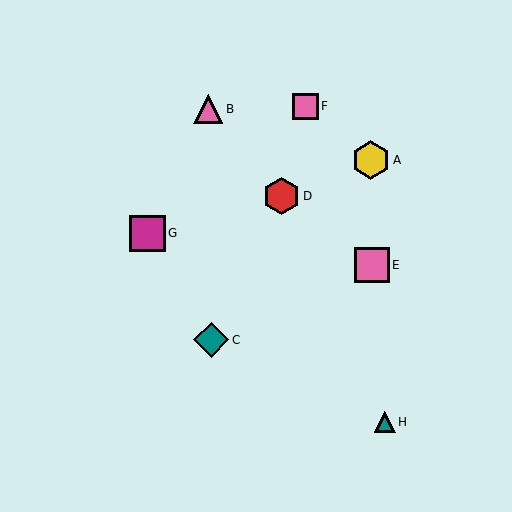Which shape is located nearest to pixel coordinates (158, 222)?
The magenta square (labeled G) at (147, 233) is nearest to that location.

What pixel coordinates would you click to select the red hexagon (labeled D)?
Click at (281, 196) to select the red hexagon D.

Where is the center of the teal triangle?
The center of the teal triangle is at (385, 422).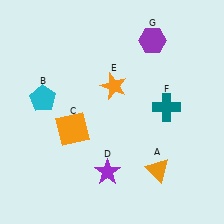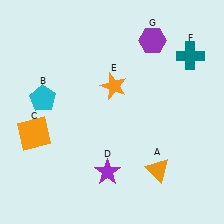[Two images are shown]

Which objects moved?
The objects that moved are: the orange square (C), the teal cross (F).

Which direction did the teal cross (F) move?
The teal cross (F) moved up.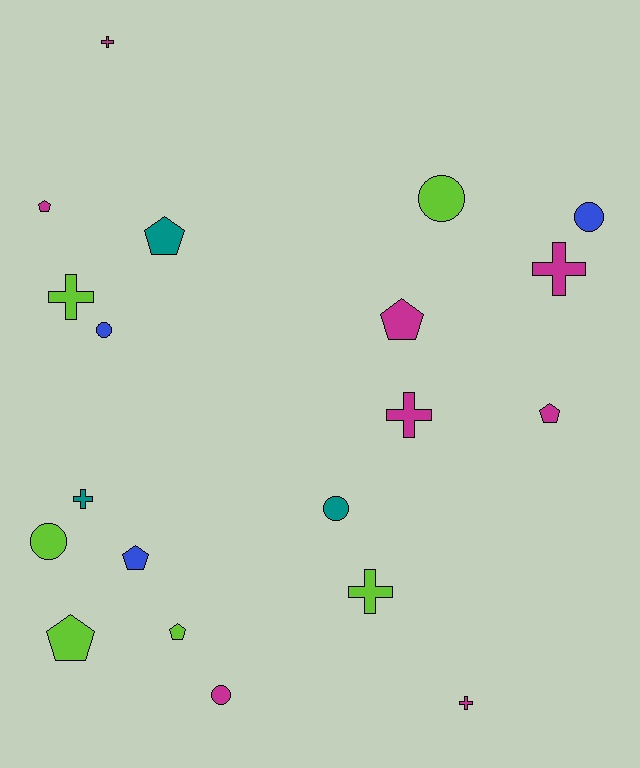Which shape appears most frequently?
Cross, with 7 objects.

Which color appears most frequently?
Magenta, with 8 objects.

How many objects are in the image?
There are 20 objects.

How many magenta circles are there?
There is 1 magenta circle.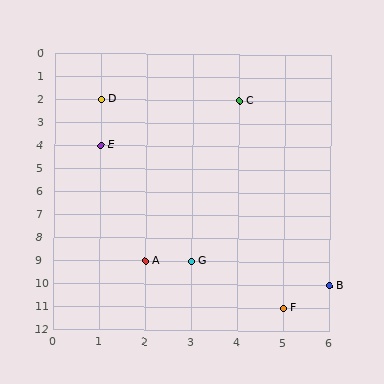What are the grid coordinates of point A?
Point A is at grid coordinates (2, 9).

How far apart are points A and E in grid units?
Points A and E are 1 column and 5 rows apart (about 5.1 grid units diagonally).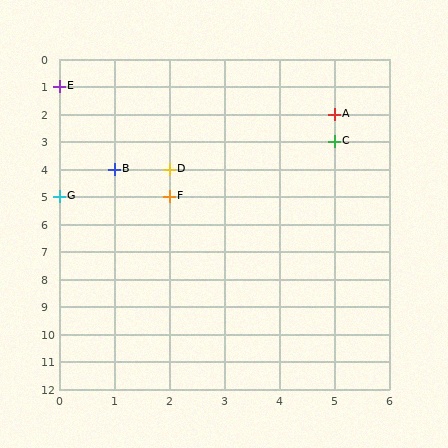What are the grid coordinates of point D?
Point D is at grid coordinates (2, 4).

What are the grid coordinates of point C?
Point C is at grid coordinates (5, 3).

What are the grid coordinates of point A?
Point A is at grid coordinates (5, 2).